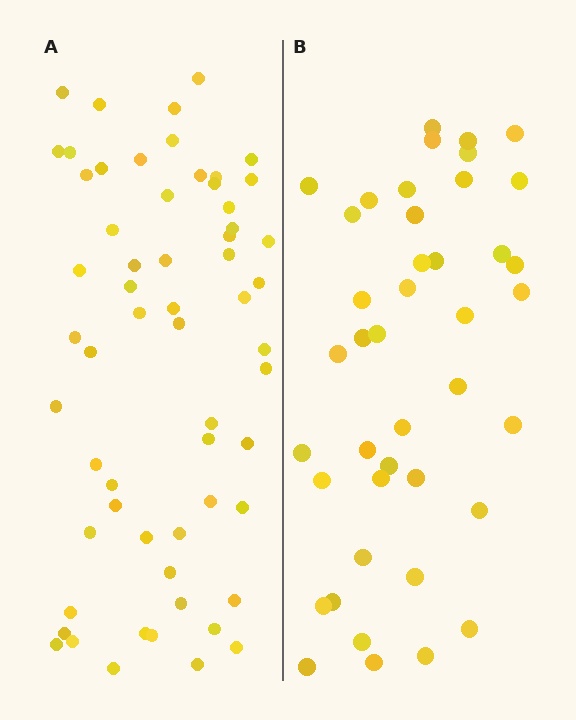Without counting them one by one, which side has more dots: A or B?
Region A (the left region) has more dots.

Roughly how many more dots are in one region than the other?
Region A has approximately 20 more dots than region B.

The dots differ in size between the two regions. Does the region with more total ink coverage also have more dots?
No. Region B has more total ink coverage because its dots are larger, but region A actually contains more individual dots. Total area can be misleading — the number of items is what matters here.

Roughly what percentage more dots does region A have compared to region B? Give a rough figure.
About 45% more.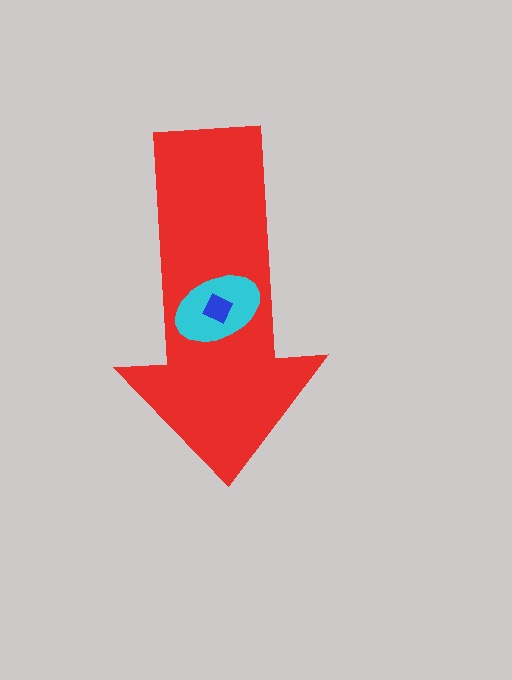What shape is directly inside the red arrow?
The cyan ellipse.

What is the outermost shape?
The red arrow.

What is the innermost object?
The blue square.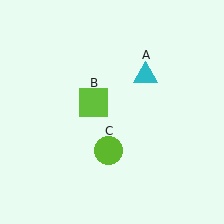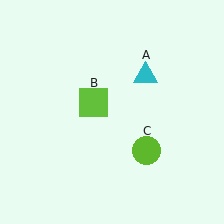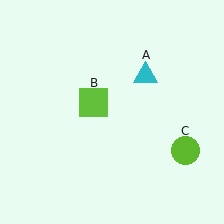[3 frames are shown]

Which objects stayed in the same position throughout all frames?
Cyan triangle (object A) and lime square (object B) remained stationary.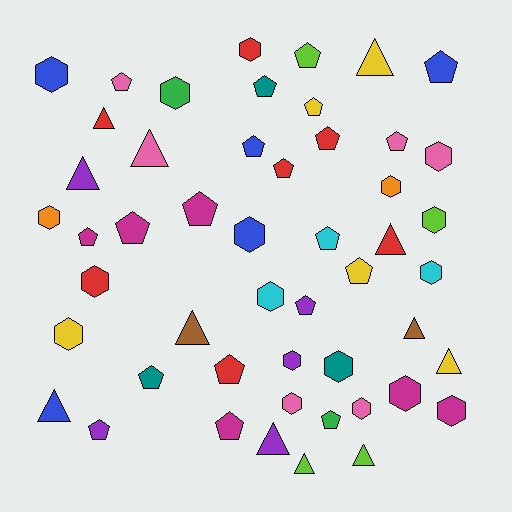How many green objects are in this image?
There are 2 green objects.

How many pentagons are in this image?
There are 20 pentagons.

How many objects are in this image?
There are 50 objects.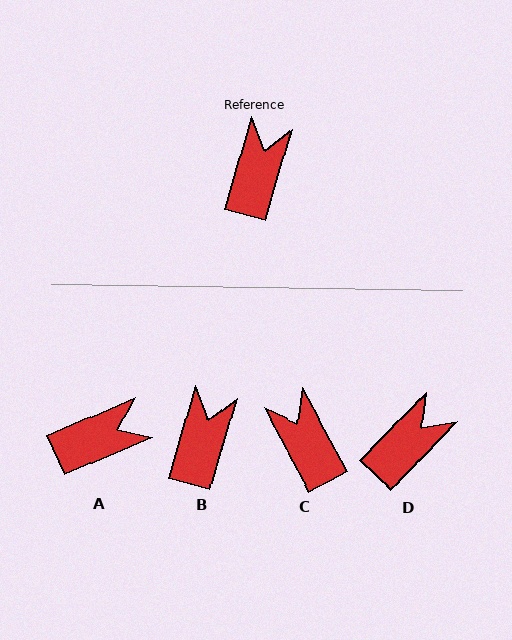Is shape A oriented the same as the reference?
No, it is off by about 51 degrees.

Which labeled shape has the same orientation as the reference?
B.